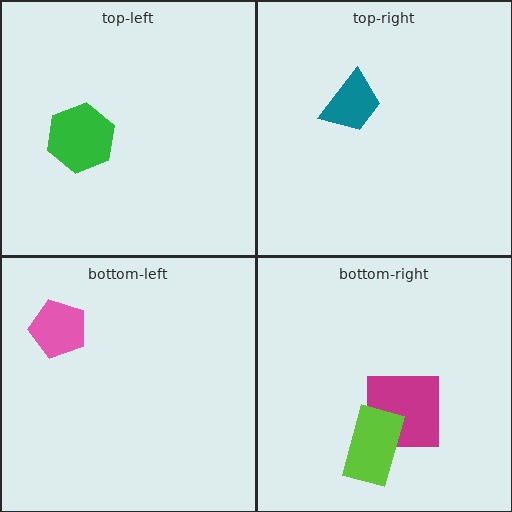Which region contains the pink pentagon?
The bottom-left region.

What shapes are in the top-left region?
The green hexagon.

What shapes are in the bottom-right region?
The magenta square, the lime rectangle.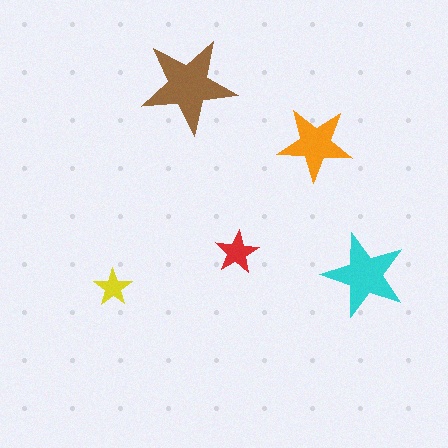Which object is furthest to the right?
The cyan star is rightmost.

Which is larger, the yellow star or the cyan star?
The cyan one.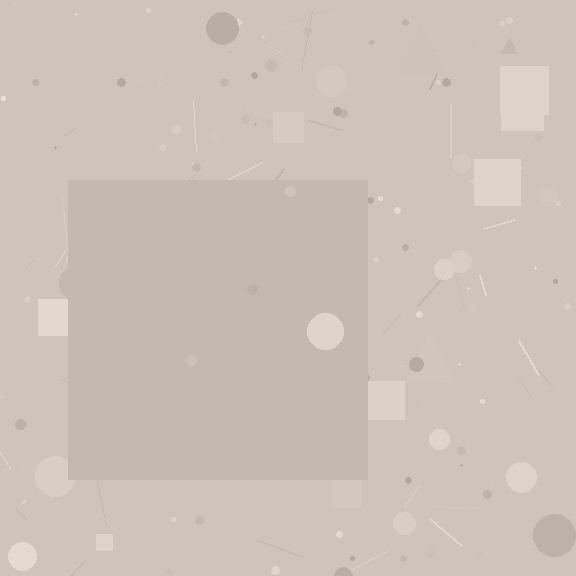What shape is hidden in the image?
A square is hidden in the image.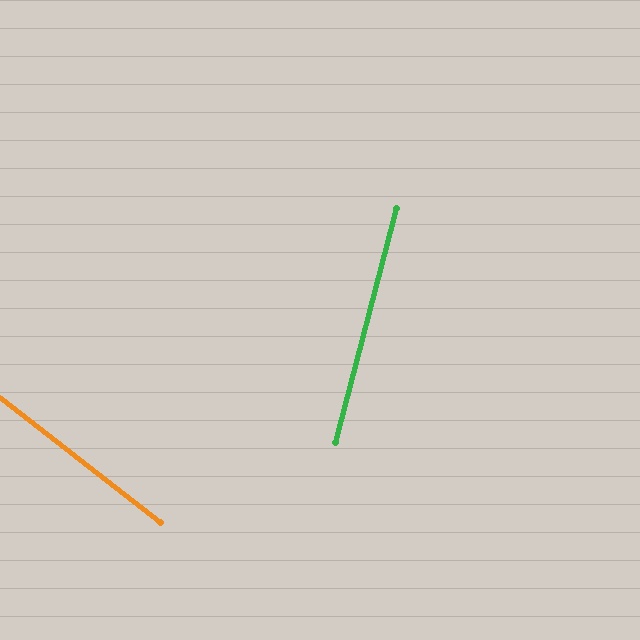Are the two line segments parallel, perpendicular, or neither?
Neither parallel nor perpendicular — they differ by about 67°.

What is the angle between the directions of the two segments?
Approximately 67 degrees.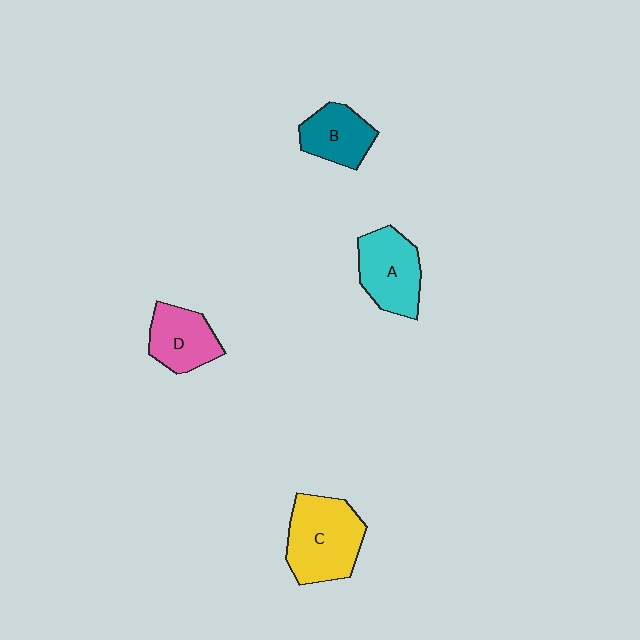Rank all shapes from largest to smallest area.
From largest to smallest: C (yellow), A (cyan), D (pink), B (teal).